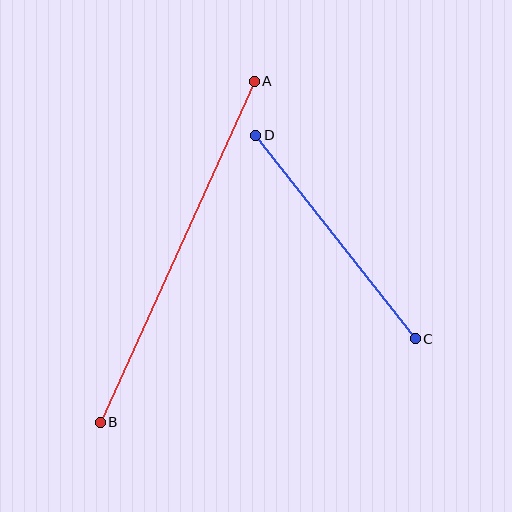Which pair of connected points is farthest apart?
Points A and B are farthest apart.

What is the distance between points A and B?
The distance is approximately 374 pixels.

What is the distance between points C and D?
The distance is approximately 259 pixels.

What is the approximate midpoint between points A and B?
The midpoint is at approximately (177, 252) pixels.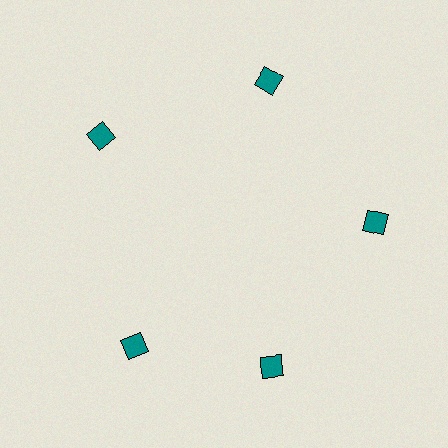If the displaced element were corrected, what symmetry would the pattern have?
It would have 5-fold rotational symmetry — the pattern would map onto itself every 72 degrees.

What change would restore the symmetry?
The symmetry would be restored by rotating it back into even spacing with its neighbors so that all 5 squares sit at equal angles and equal distance from the center.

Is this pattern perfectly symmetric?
No. The 5 teal squares are arranged in a ring, but one element near the 8 o'clock position is rotated out of alignment along the ring, breaking the 5-fold rotational symmetry.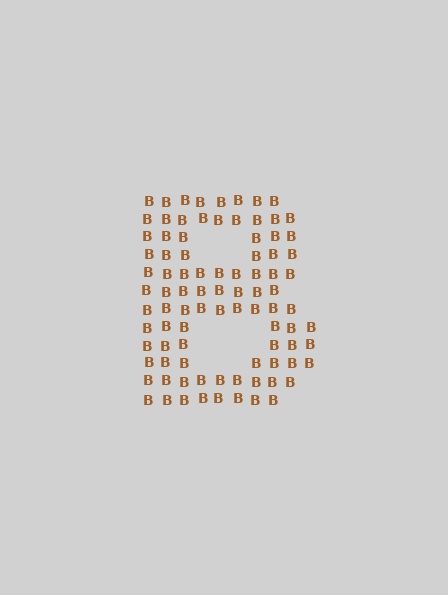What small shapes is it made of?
It is made of small letter B's.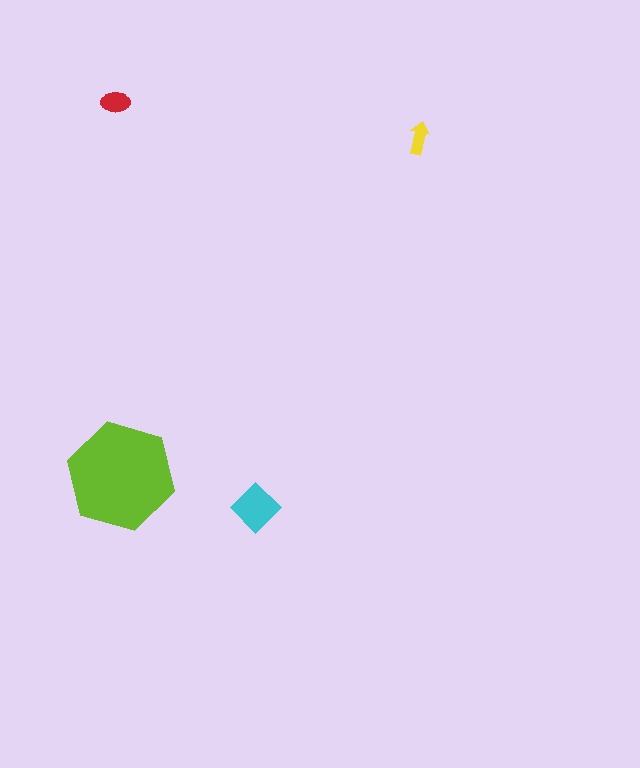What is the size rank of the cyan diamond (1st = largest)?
2nd.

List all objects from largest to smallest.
The lime hexagon, the cyan diamond, the red ellipse, the yellow arrow.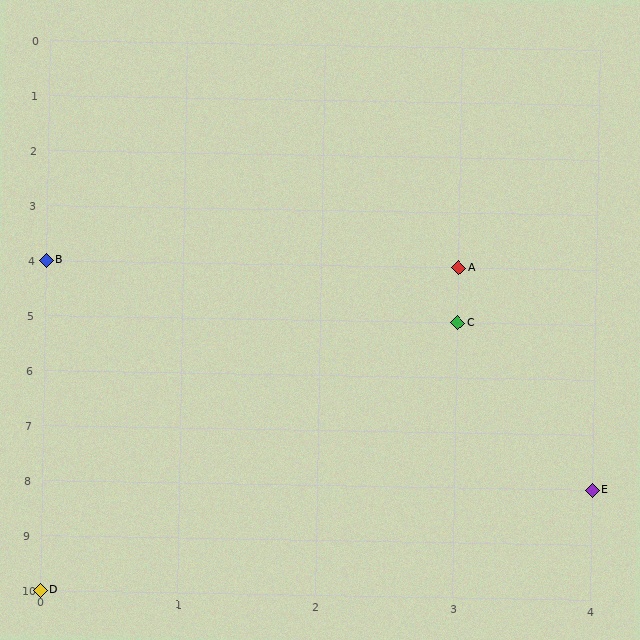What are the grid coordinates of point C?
Point C is at grid coordinates (3, 5).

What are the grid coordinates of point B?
Point B is at grid coordinates (0, 4).